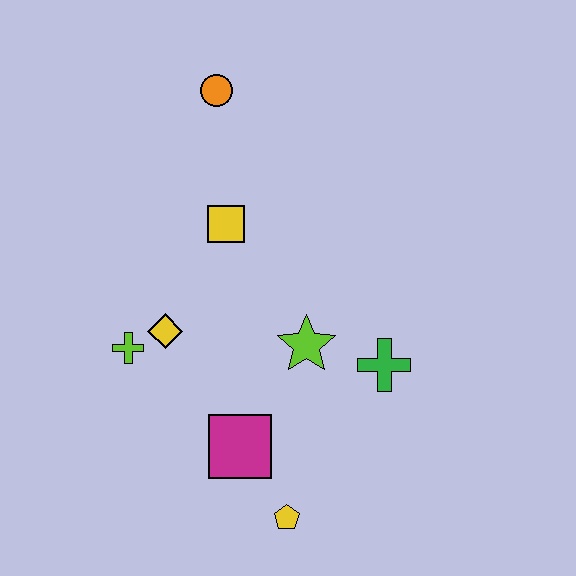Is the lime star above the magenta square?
Yes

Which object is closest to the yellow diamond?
The lime cross is closest to the yellow diamond.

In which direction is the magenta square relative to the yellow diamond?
The magenta square is below the yellow diamond.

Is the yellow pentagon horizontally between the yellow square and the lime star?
Yes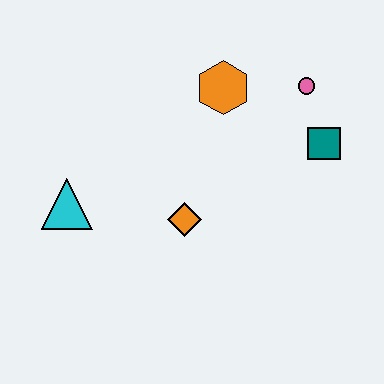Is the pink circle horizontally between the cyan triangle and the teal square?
Yes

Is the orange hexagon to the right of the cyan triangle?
Yes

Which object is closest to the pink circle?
The teal square is closest to the pink circle.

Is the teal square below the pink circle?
Yes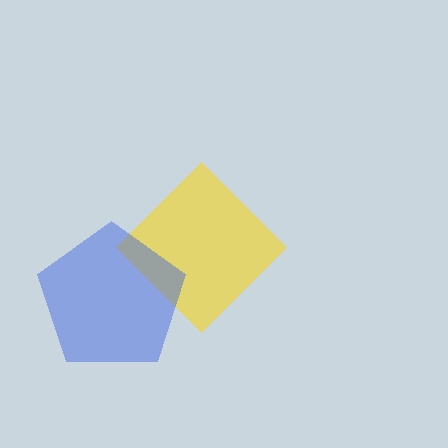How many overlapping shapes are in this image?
There are 2 overlapping shapes in the image.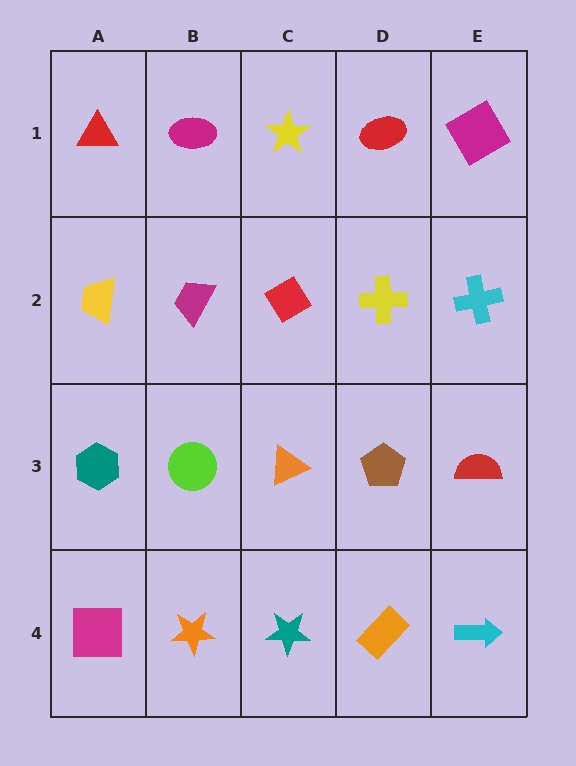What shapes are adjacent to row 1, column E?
A cyan cross (row 2, column E), a red ellipse (row 1, column D).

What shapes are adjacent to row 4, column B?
A lime circle (row 3, column B), a magenta square (row 4, column A), a teal star (row 4, column C).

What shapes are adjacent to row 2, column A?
A red triangle (row 1, column A), a teal hexagon (row 3, column A), a magenta trapezoid (row 2, column B).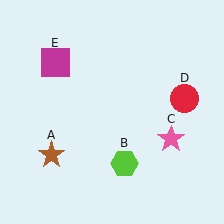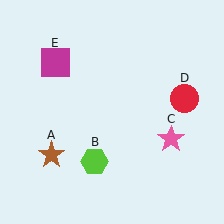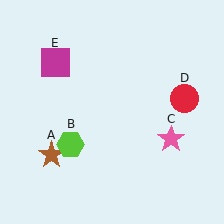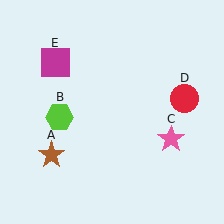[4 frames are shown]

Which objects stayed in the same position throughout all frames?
Brown star (object A) and pink star (object C) and red circle (object D) and magenta square (object E) remained stationary.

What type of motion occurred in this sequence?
The lime hexagon (object B) rotated clockwise around the center of the scene.